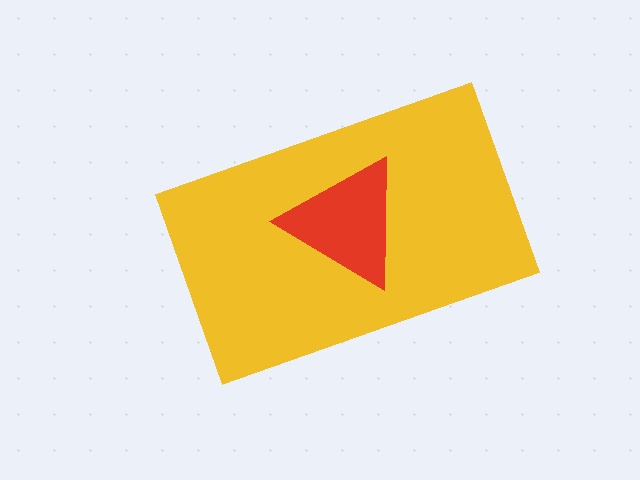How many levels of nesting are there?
2.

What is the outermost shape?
The yellow rectangle.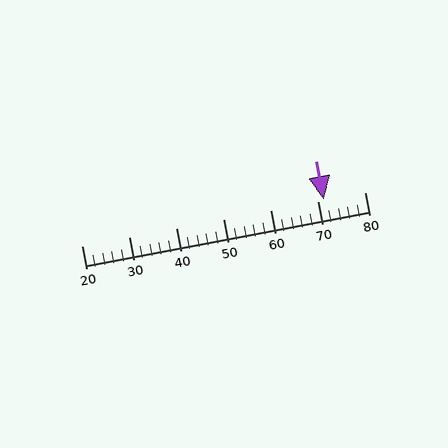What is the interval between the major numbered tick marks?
The major tick marks are spaced 10 units apart.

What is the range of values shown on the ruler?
The ruler shows values from 20 to 80.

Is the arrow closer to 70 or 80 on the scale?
The arrow is closer to 70.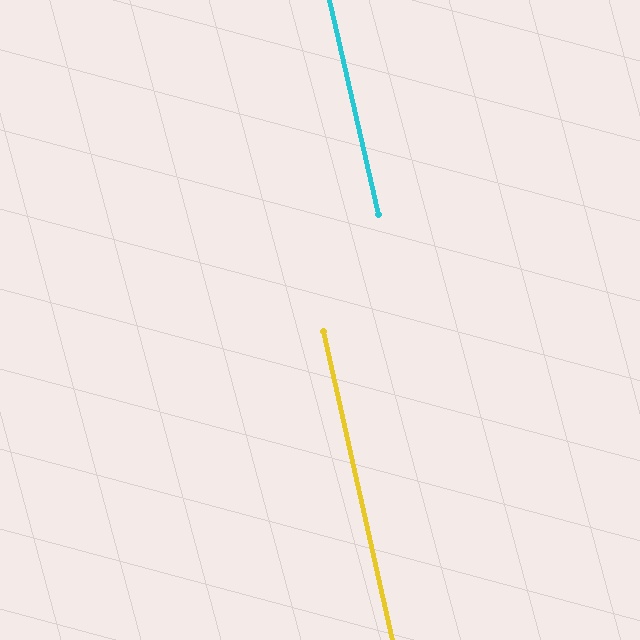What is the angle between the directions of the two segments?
Approximately 0 degrees.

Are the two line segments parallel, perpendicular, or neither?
Parallel — their directions differ by only 0.5°.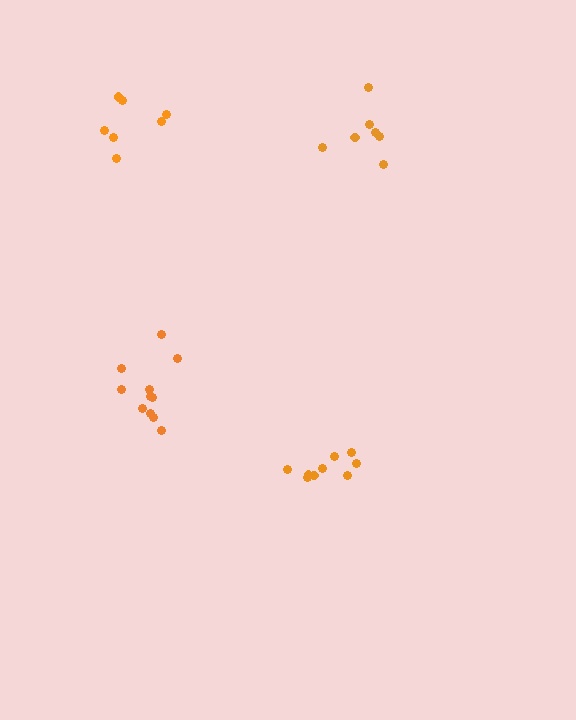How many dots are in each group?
Group 1: 7 dots, Group 2: 11 dots, Group 3: 9 dots, Group 4: 7 dots (34 total).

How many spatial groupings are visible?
There are 4 spatial groupings.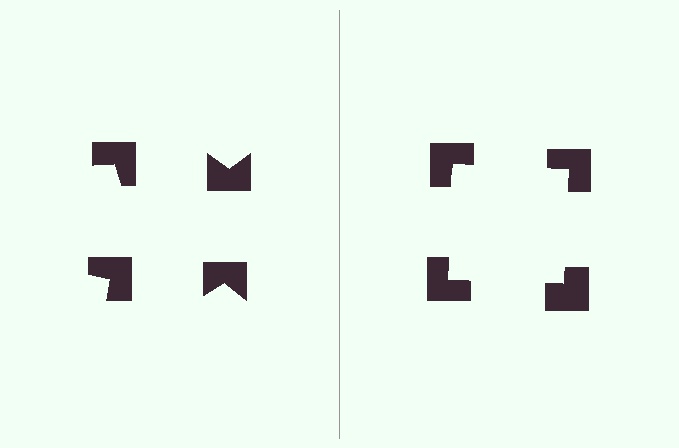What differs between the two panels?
The notched squares are positioned identically on both sides; only the wedge orientations differ. On the right they align to a square; on the left they are misaligned.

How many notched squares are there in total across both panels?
8 — 4 on each side.